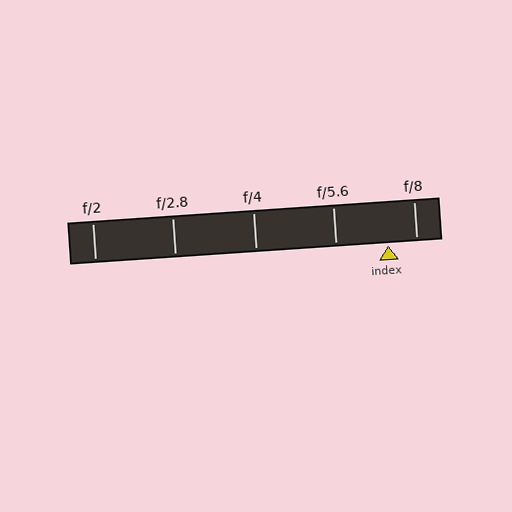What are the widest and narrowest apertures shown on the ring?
The widest aperture shown is f/2 and the narrowest is f/8.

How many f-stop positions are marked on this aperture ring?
There are 5 f-stop positions marked.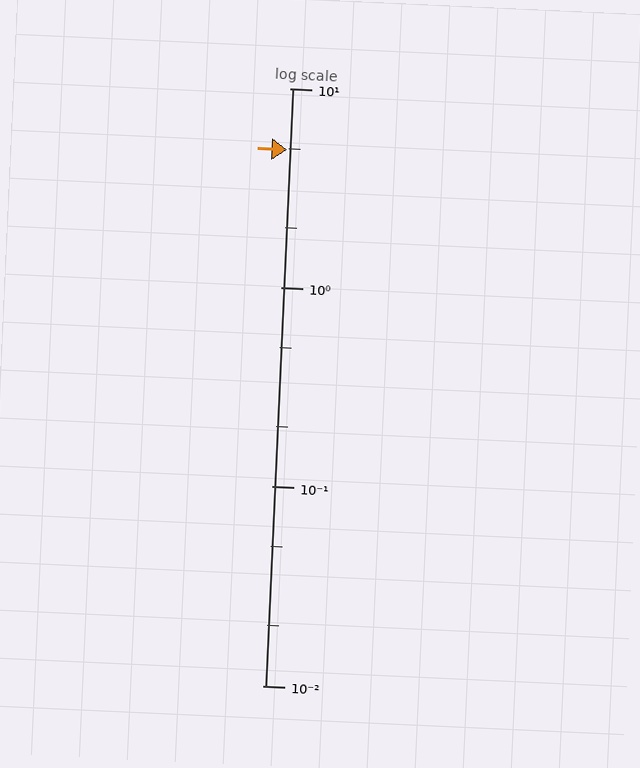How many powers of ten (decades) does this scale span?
The scale spans 3 decades, from 0.01 to 10.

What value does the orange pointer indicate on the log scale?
The pointer indicates approximately 4.9.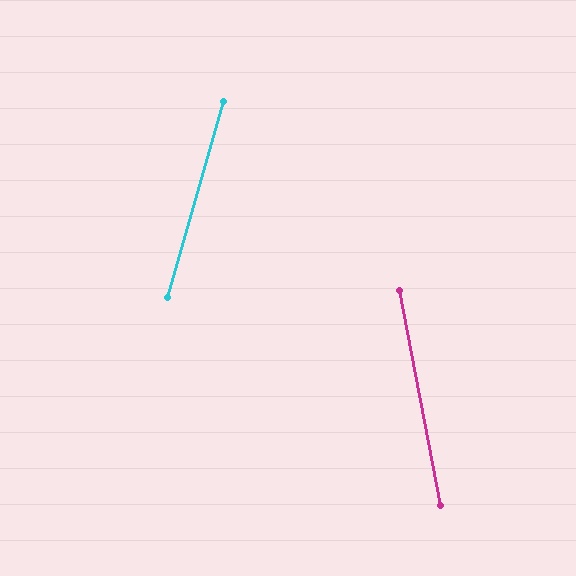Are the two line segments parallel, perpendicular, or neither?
Neither parallel nor perpendicular — they differ by about 27°.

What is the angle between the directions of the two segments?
Approximately 27 degrees.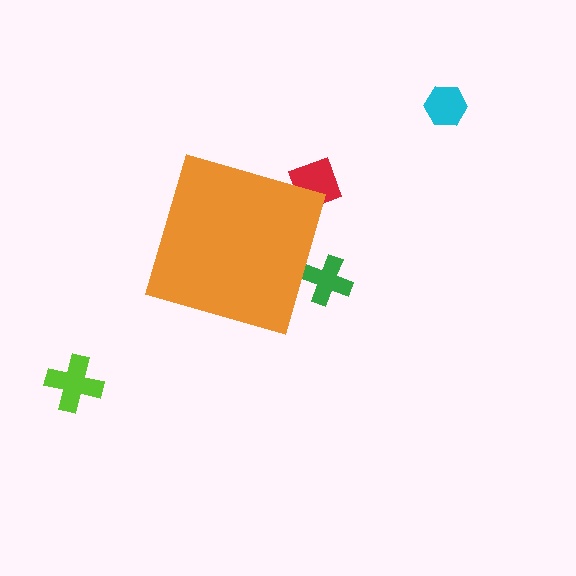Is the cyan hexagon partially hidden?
No, the cyan hexagon is fully visible.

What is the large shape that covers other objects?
An orange diamond.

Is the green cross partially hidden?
Yes, the green cross is partially hidden behind the orange diamond.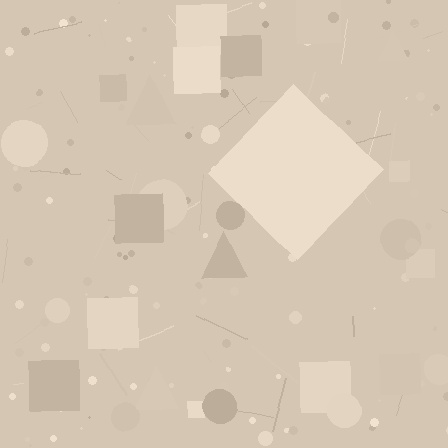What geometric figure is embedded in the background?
A diamond is embedded in the background.